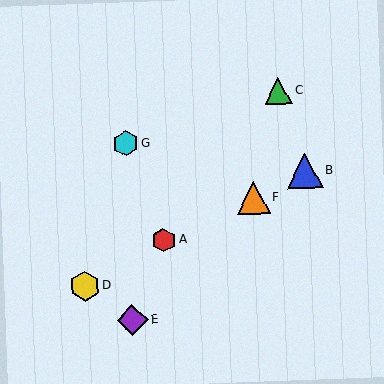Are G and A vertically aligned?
No, G is at x≈126 and A is at x≈164.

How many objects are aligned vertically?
2 objects (E, G) are aligned vertically.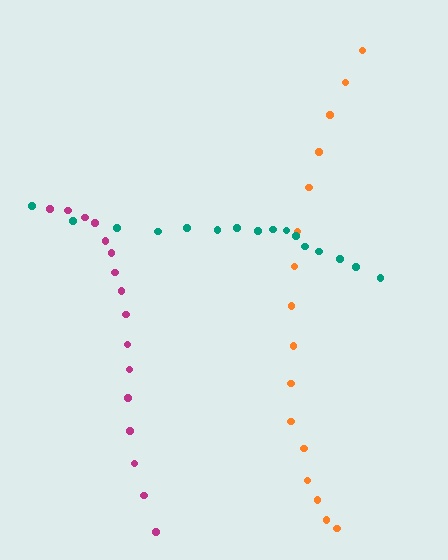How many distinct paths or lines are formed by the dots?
There are 3 distinct paths.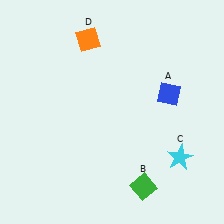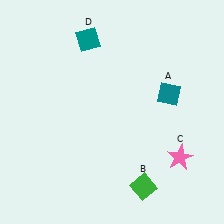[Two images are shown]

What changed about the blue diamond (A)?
In Image 1, A is blue. In Image 2, it changed to teal.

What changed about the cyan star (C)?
In Image 1, C is cyan. In Image 2, it changed to pink.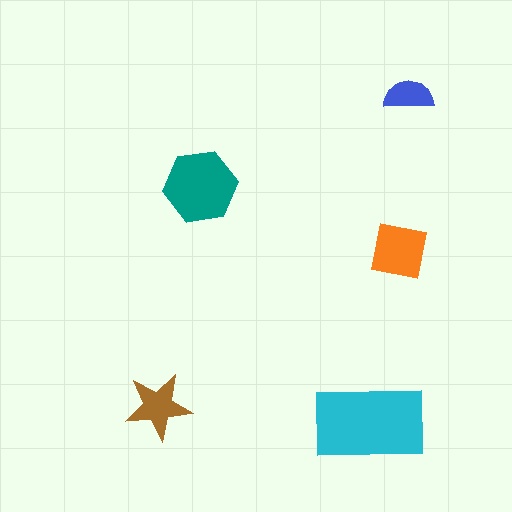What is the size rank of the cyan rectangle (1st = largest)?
1st.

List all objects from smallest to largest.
The blue semicircle, the brown star, the orange square, the teal hexagon, the cyan rectangle.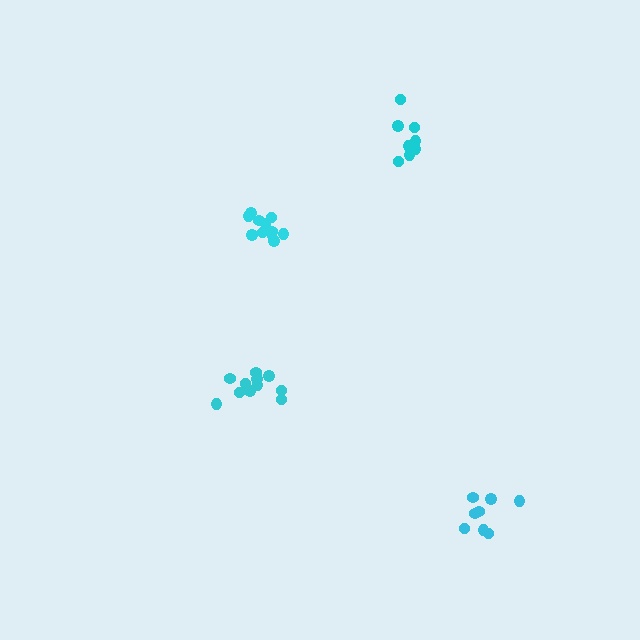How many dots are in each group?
Group 1: 8 dots, Group 2: 11 dots, Group 3: 11 dots, Group 4: 8 dots (38 total).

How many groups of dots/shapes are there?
There are 4 groups.